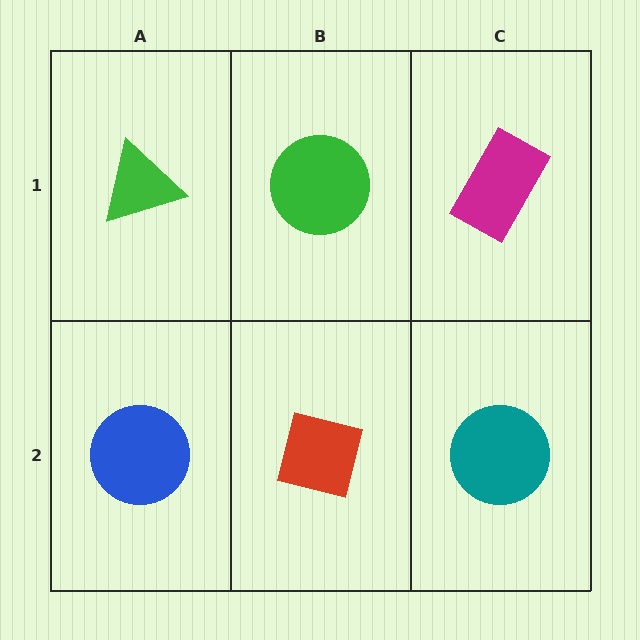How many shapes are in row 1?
3 shapes.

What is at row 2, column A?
A blue circle.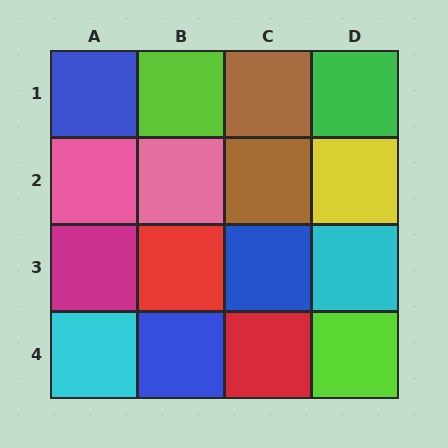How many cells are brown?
2 cells are brown.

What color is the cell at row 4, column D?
Lime.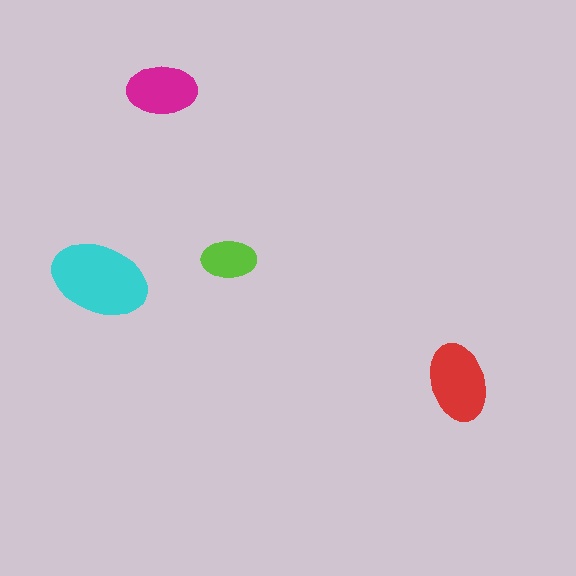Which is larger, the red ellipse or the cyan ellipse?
The cyan one.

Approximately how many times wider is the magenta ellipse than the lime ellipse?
About 1.5 times wider.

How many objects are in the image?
There are 4 objects in the image.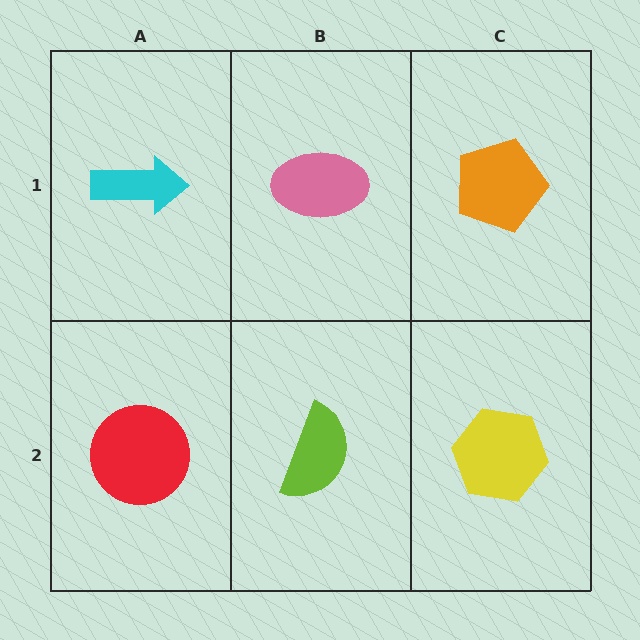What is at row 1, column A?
A cyan arrow.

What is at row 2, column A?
A red circle.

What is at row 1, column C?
An orange pentagon.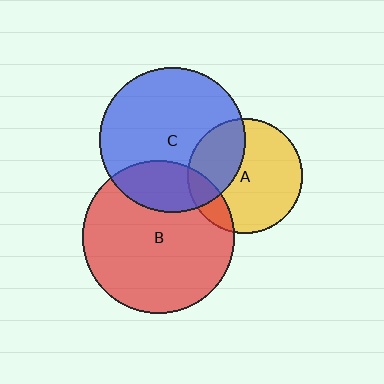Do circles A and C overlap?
Yes.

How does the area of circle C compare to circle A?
Approximately 1.6 times.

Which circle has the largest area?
Circle B (red).